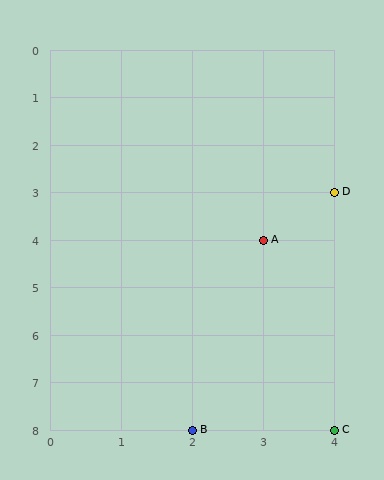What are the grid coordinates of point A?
Point A is at grid coordinates (3, 4).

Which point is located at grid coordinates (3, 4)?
Point A is at (3, 4).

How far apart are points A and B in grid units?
Points A and B are 1 column and 4 rows apart (about 4.1 grid units diagonally).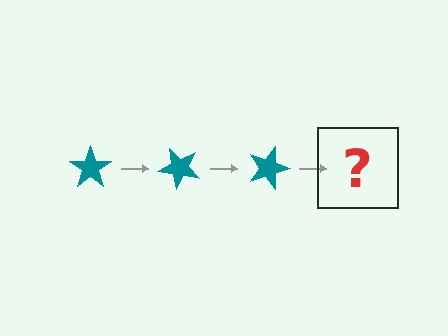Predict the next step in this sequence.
The next step is a teal star rotated 135 degrees.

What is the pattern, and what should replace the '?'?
The pattern is that the star rotates 45 degrees each step. The '?' should be a teal star rotated 135 degrees.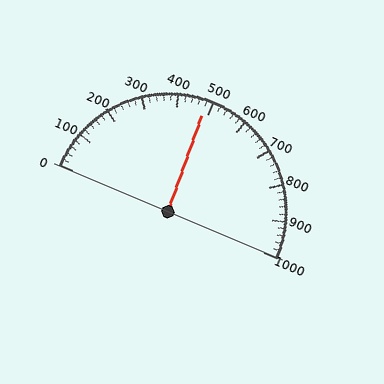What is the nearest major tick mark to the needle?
The nearest major tick mark is 500.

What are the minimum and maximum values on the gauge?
The gauge ranges from 0 to 1000.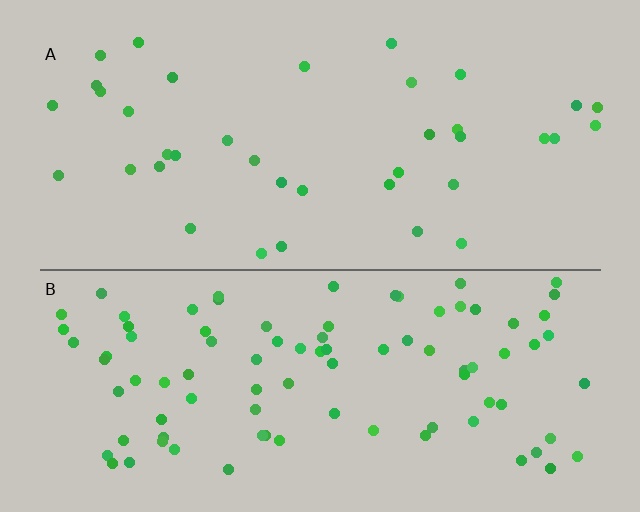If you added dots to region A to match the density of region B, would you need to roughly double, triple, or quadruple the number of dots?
Approximately double.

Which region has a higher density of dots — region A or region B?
B (the bottom).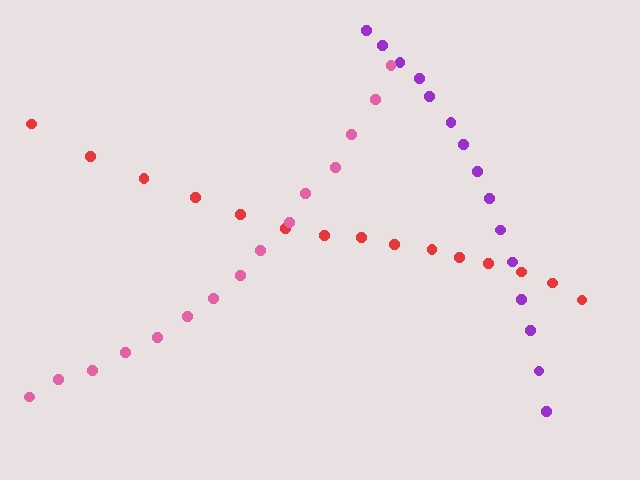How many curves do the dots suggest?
There are 3 distinct paths.